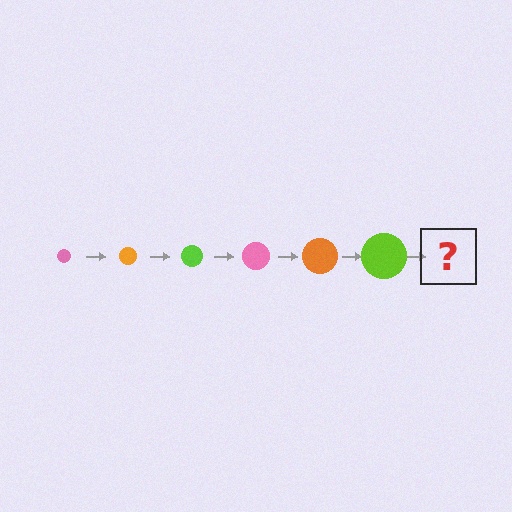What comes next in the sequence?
The next element should be a pink circle, larger than the previous one.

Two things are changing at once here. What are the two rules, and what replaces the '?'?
The two rules are that the circle grows larger each step and the color cycles through pink, orange, and lime. The '?' should be a pink circle, larger than the previous one.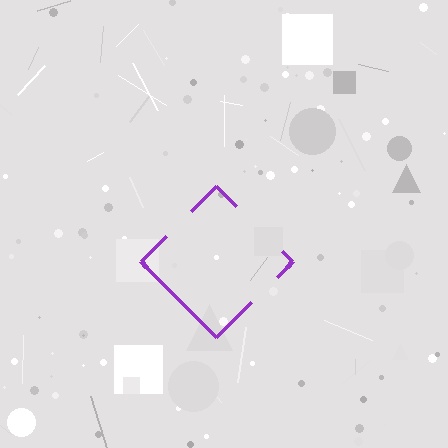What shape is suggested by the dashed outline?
The dashed outline suggests a diamond.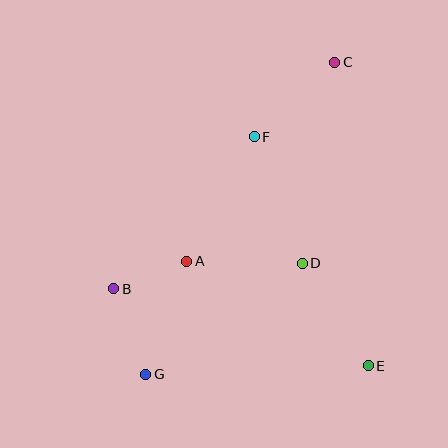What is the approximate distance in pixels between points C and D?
The distance between C and D is approximately 204 pixels.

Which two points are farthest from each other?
Points C and G are farthest from each other.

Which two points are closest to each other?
Points A and B are closest to each other.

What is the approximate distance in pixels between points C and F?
The distance between C and F is approximately 110 pixels.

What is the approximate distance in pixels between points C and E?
The distance between C and E is approximately 305 pixels.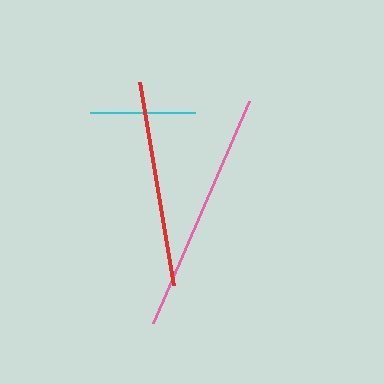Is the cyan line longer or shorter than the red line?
The red line is longer than the cyan line.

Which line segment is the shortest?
The cyan line is the shortest at approximately 105 pixels.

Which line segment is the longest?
The pink line is the longest at approximately 242 pixels.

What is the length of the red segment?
The red segment is approximately 205 pixels long.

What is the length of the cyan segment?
The cyan segment is approximately 105 pixels long.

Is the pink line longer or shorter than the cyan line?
The pink line is longer than the cyan line.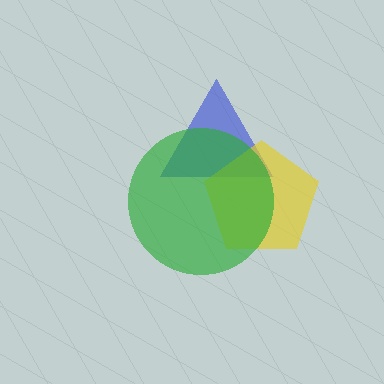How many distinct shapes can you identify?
There are 3 distinct shapes: a blue triangle, a yellow pentagon, a green circle.